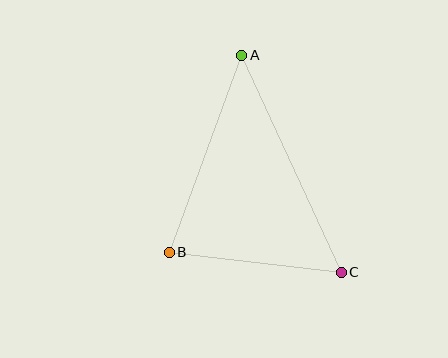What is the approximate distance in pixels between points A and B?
The distance between A and B is approximately 210 pixels.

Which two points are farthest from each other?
Points A and C are farthest from each other.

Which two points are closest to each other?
Points B and C are closest to each other.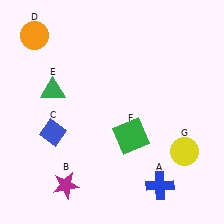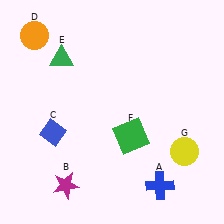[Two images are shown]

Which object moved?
The green triangle (E) moved up.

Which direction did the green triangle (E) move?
The green triangle (E) moved up.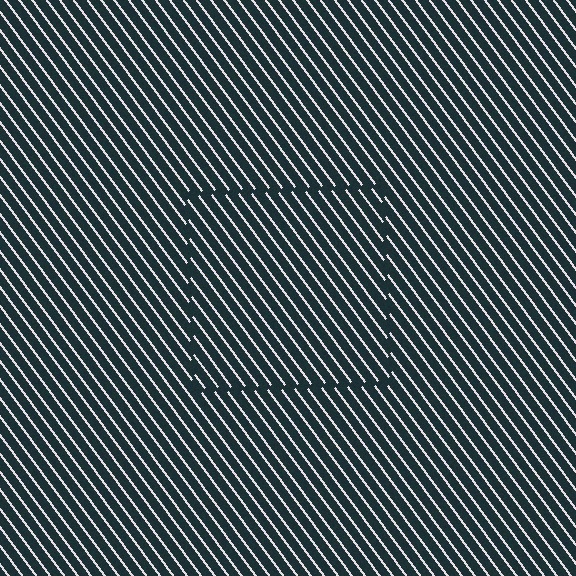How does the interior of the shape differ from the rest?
The interior of the shape contains the same grating, shifted by half a period — the contour is defined by the phase discontinuity where line-ends from the inner and outer gratings abut.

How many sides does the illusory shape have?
4 sides — the line-ends trace a square.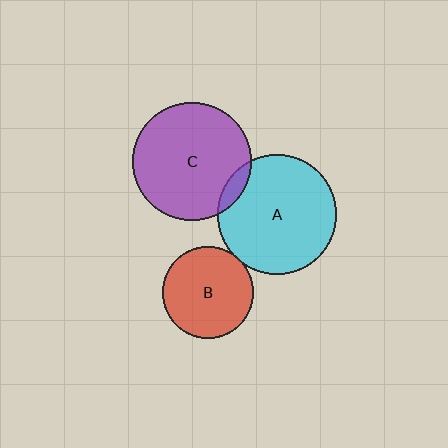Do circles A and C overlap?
Yes.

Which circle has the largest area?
Circle A (cyan).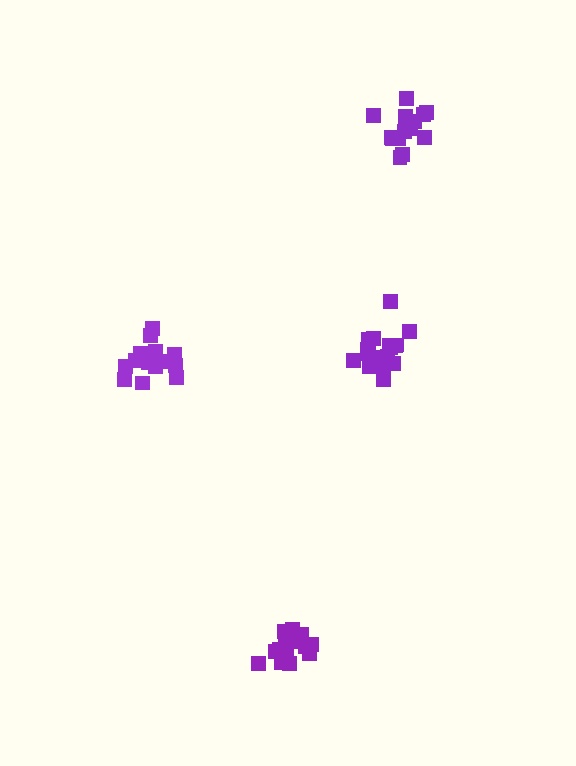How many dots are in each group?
Group 1: 18 dots, Group 2: 15 dots, Group 3: 16 dots, Group 4: 17 dots (66 total).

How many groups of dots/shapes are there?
There are 4 groups.